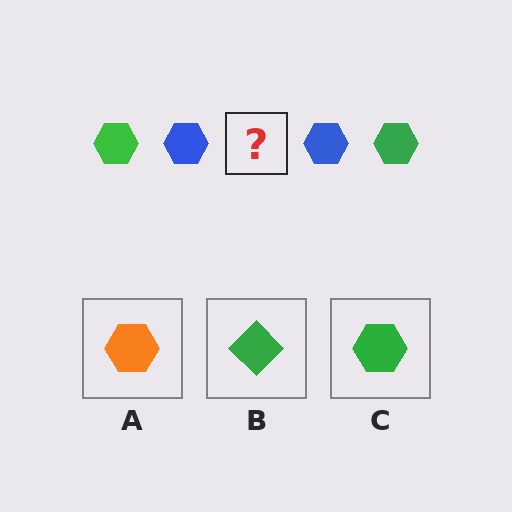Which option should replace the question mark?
Option C.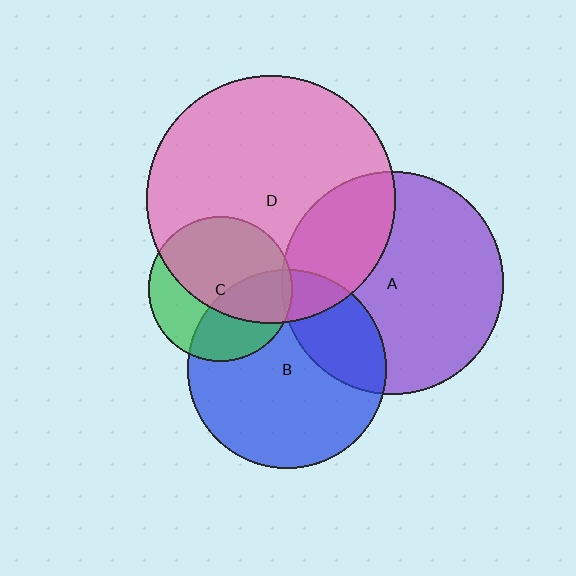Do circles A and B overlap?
Yes.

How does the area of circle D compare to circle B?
Approximately 1.6 times.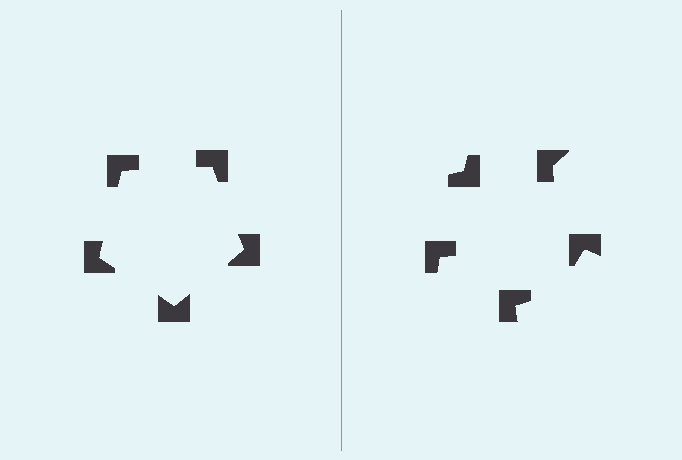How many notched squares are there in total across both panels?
10 — 5 on each side.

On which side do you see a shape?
An illusory pentagon appears on the left side. On the right side the wedge cuts are rotated, so no coherent shape forms.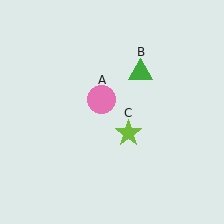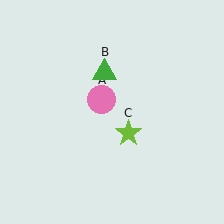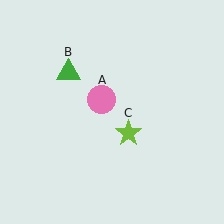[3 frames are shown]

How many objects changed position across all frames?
1 object changed position: green triangle (object B).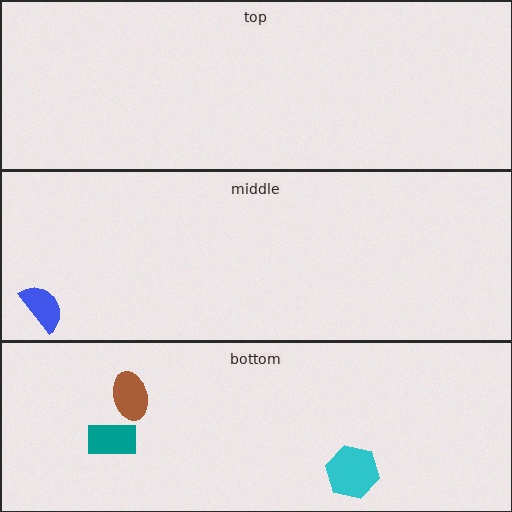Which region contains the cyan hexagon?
The bottom region.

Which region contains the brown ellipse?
The bottom region.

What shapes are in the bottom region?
The cyan hexagon, the brown ellipse, the teal rectangle.